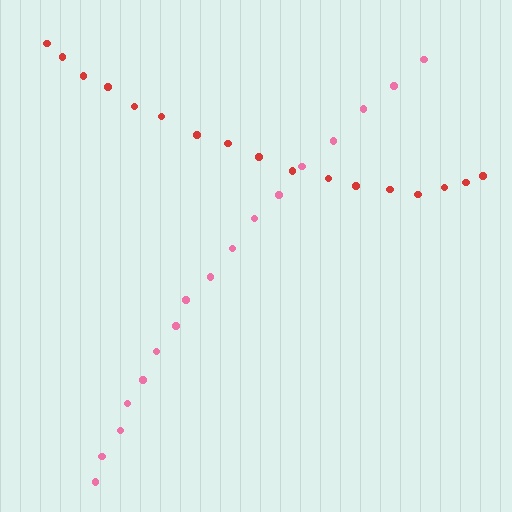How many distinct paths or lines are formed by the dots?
There are 2 distinct paths.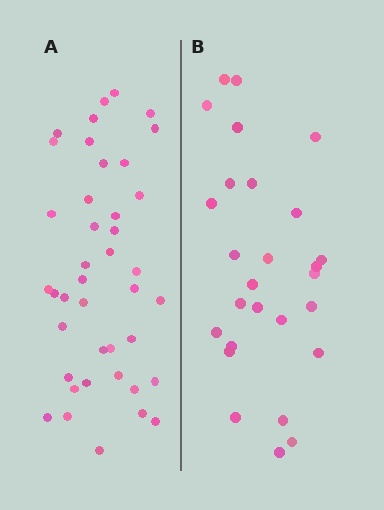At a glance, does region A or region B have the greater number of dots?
Region A (the left region) has more dots.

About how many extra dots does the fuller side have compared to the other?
Region A has approximately 15 more dots than region B.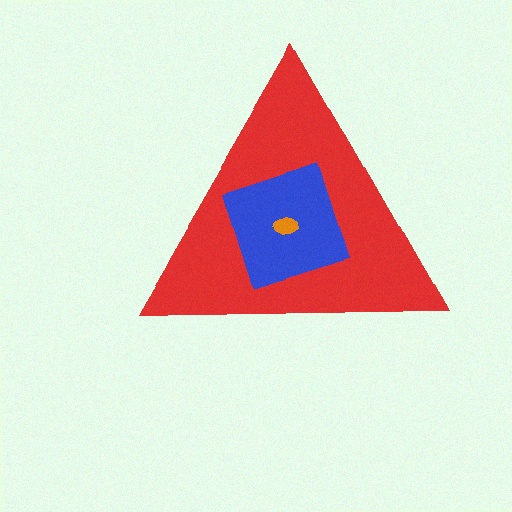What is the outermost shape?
The red triangle.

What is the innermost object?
The orange ellipse.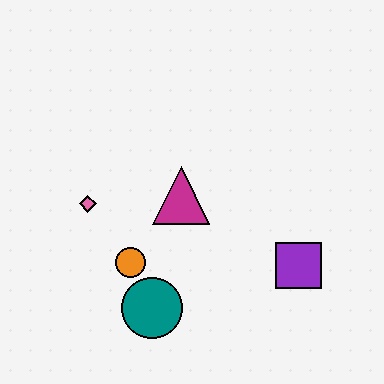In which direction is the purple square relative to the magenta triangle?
The purple square is to the right of the magenta triangle.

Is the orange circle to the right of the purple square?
No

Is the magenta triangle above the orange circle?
Yes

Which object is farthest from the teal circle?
The purple square is farthest from the teal circle.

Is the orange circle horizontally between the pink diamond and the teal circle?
Yes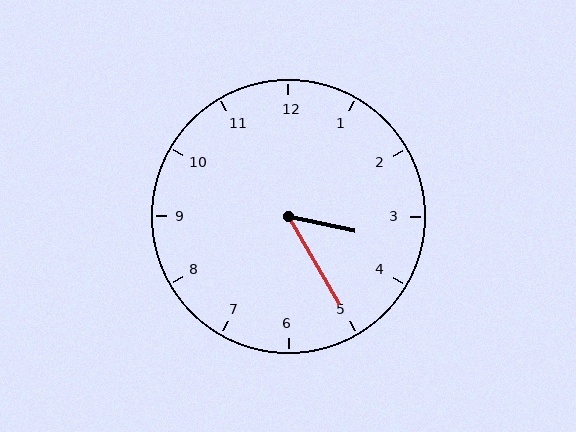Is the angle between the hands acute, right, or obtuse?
It is acute.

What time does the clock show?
3:25.